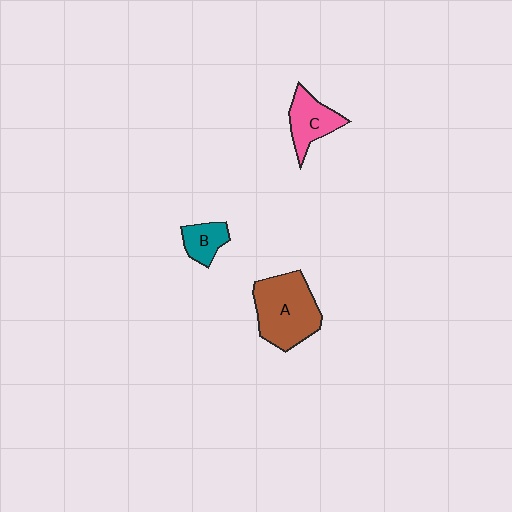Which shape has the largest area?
Shape A (brown).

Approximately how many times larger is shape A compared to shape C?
Approximately 1.8 times.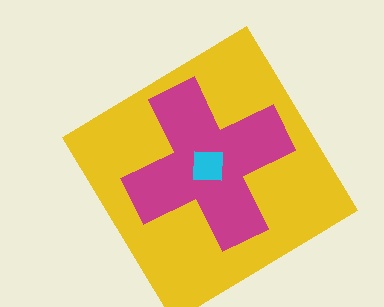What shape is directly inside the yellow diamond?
The magenta cross.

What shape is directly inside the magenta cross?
The cyan square.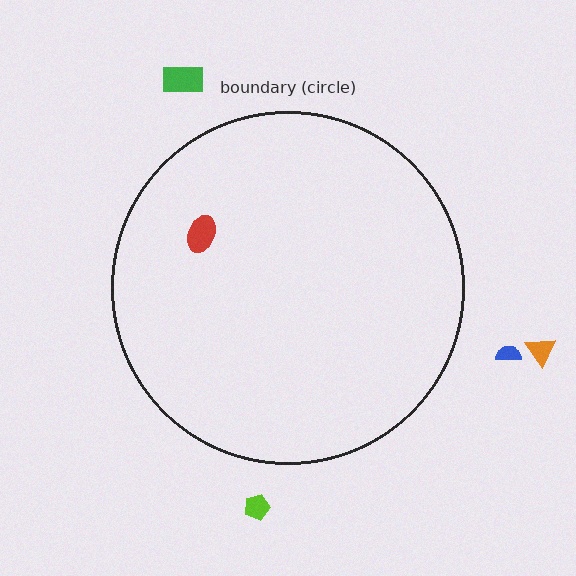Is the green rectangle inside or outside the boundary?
Outside.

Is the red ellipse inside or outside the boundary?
Inside.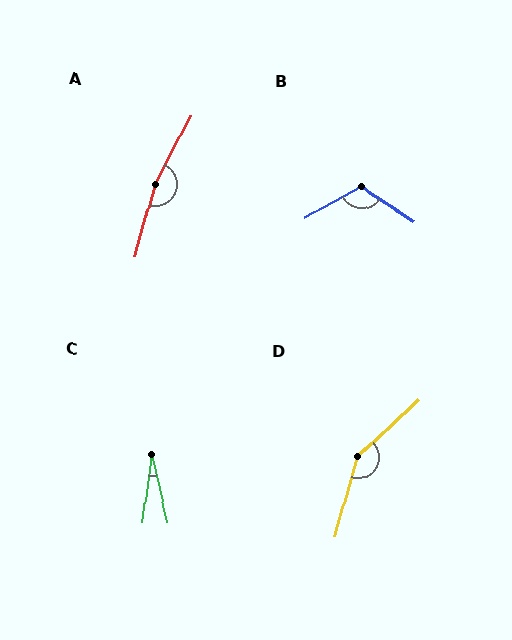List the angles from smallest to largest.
C (21°), B (118°), D (148°), A (168°).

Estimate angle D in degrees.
Approximately 148 degrees.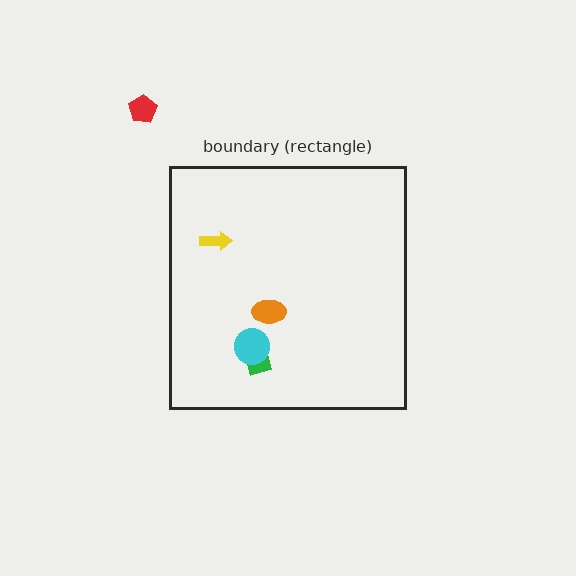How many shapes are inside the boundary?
4 inside, 1 outside.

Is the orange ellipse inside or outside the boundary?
Inside.